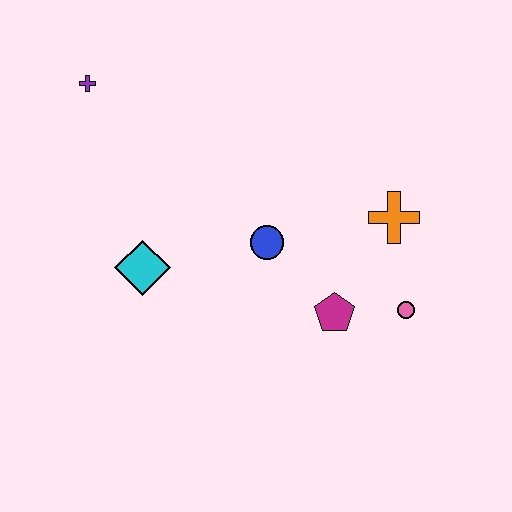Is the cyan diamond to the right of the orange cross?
No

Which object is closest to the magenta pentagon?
The pink circle is closest to the magenta pentagon.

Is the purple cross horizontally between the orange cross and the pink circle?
No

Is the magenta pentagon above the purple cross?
No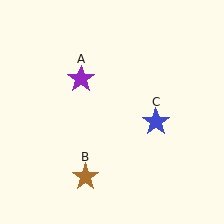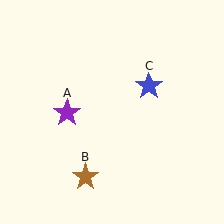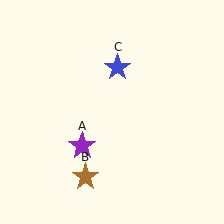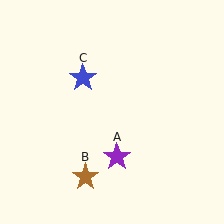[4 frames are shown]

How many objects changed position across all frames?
2 objects changed position: purple star (object A), blue star (object C).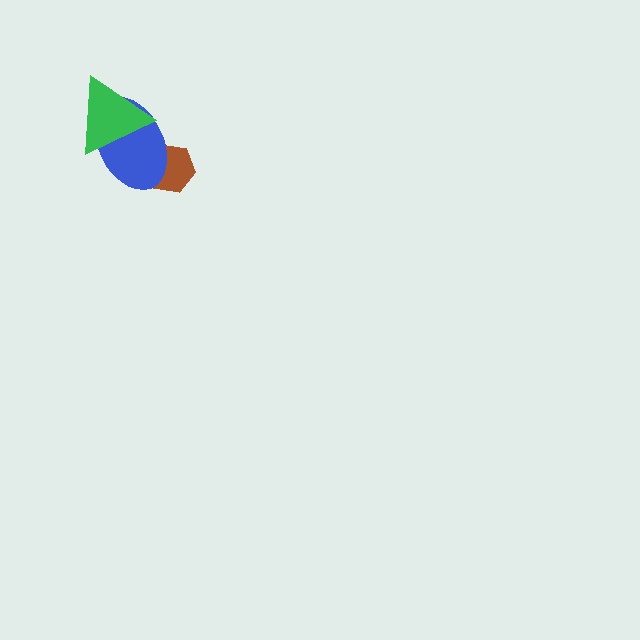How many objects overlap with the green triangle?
1 object overlaps with the green triangle.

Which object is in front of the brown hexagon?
The blue ellipse is in front of the brown hexagon.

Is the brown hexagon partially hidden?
Yes, it is partially covered by another shape.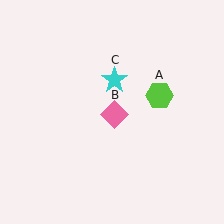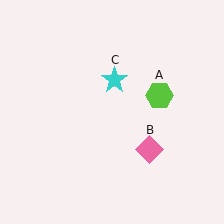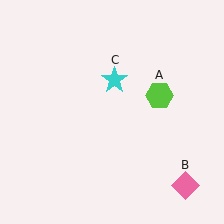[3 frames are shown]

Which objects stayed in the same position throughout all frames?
Lime hexagon (object A) and cyan star (object C) remained stationary.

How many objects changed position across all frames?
1 object changed position: pink diamond (object B).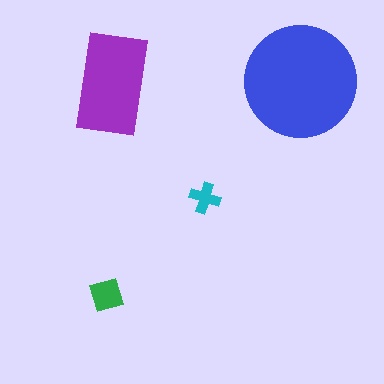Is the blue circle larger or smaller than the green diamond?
Larger.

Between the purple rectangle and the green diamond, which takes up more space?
The purple rectangle.